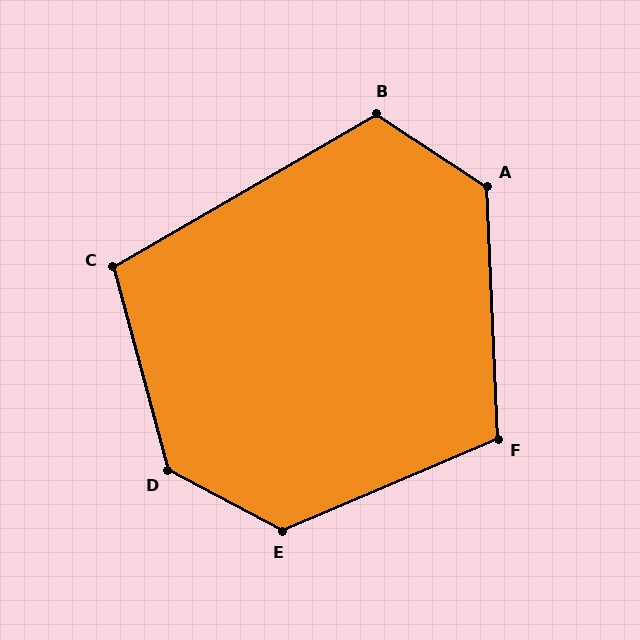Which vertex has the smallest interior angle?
C, at approximately 105 degrees.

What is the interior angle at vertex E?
Approximately 129 degrees (obtuse).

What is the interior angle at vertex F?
Approximately 111 degrees (obtuse).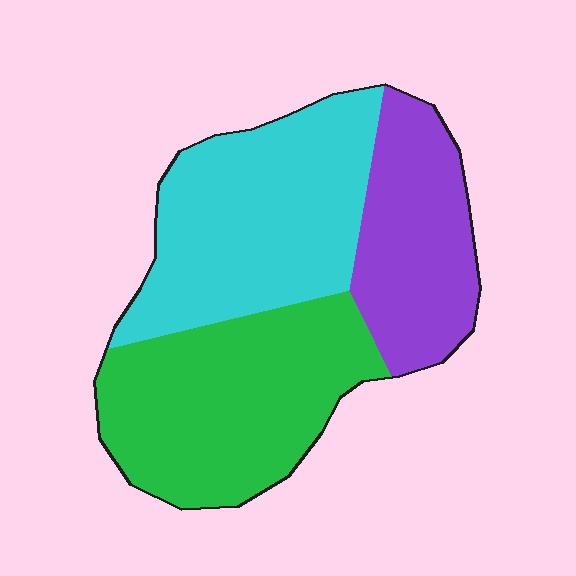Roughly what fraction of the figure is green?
Green takes up about three eighths (3/8) of the figure.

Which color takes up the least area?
Purple, at roughly 25%.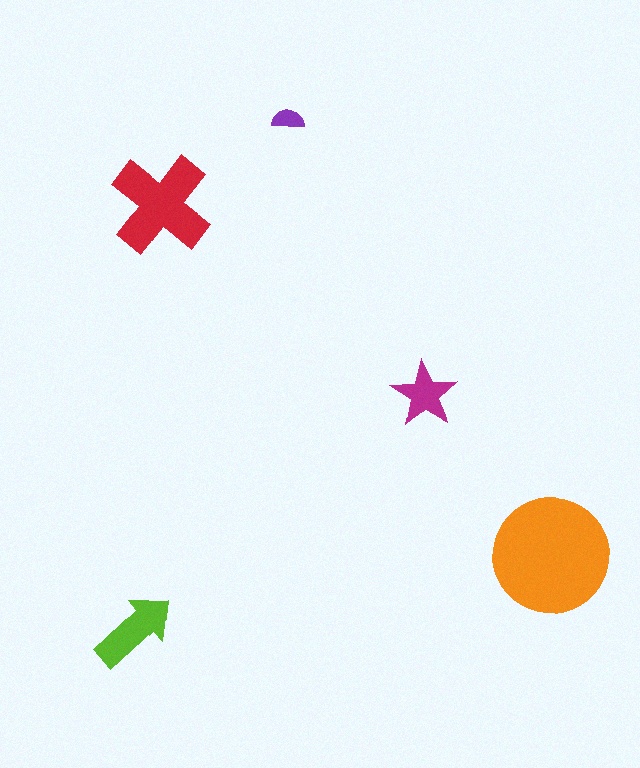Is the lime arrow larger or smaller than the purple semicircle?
Larger.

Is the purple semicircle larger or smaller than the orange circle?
Smaller.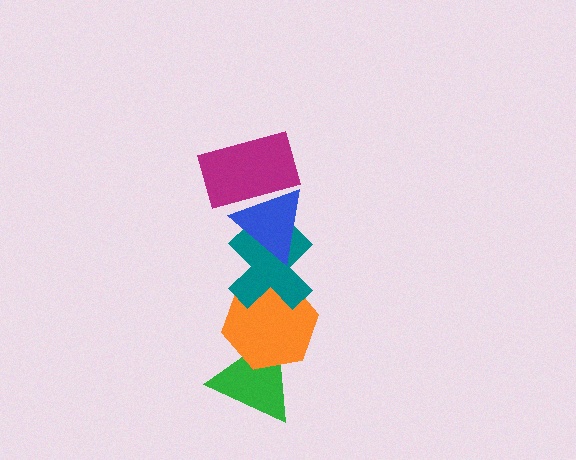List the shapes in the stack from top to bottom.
From top to bottom: the magenta rectangle, the blue triangle, the teal cross, the orange hexagon, the green triangle.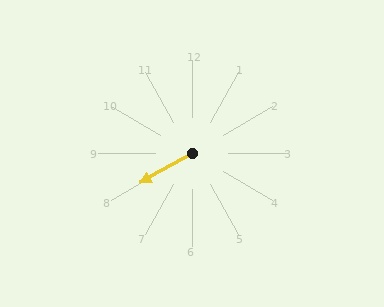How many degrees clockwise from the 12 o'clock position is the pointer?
Approximately 241 degrees.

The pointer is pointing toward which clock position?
Roughly 8 o'clock.